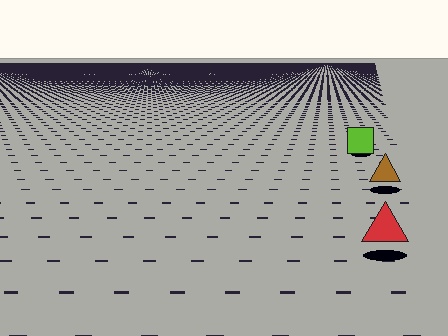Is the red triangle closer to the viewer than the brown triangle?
Yes. The red triangle is closer — you can tell from the texture gradient: the ground texture is coarser near it.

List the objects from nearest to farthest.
From nearest to farthest: the red triangle, the brown triangle, the lime square.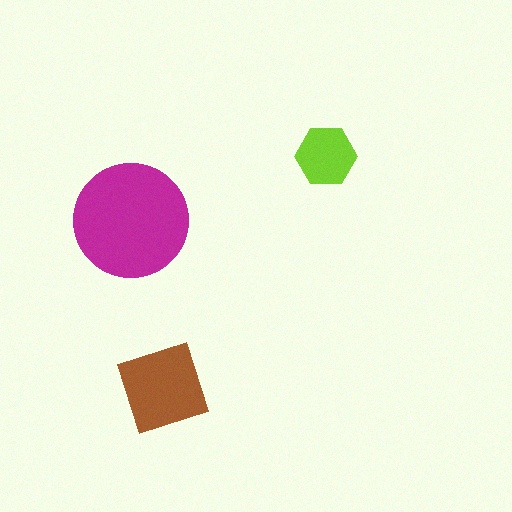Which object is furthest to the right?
The lime hexagon is rightmost.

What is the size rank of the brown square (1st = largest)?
2nd.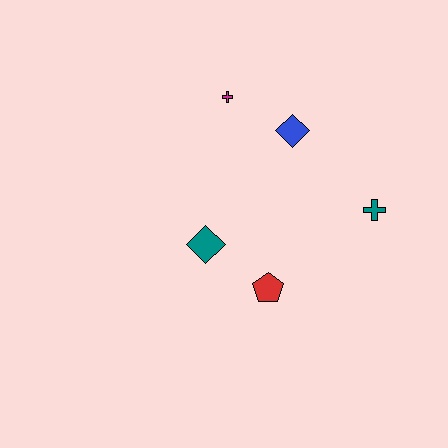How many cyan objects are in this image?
There are no cyan objects.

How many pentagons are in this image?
There is 1 pentagon.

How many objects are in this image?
There are 5 objects.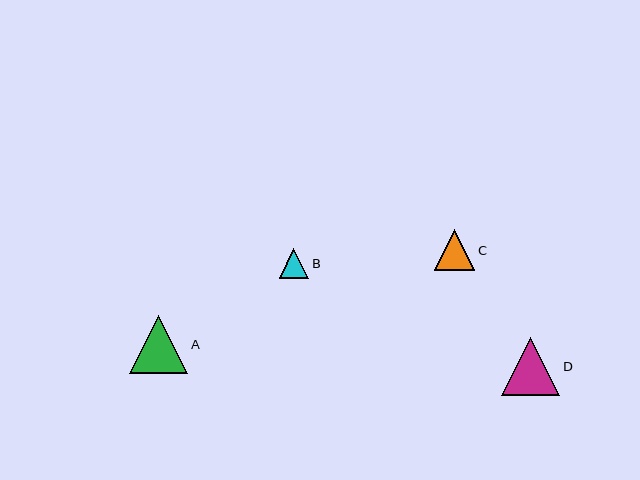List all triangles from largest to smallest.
From largest to smallest: A, D, C, B.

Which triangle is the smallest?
Triangle B is the smallest with a size of approximately 30 pixels.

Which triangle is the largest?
Triangle A is the largest with a size of approximately 58 pixels.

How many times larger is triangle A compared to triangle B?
Triangle A is approximately 2.0 times the size of triangle B.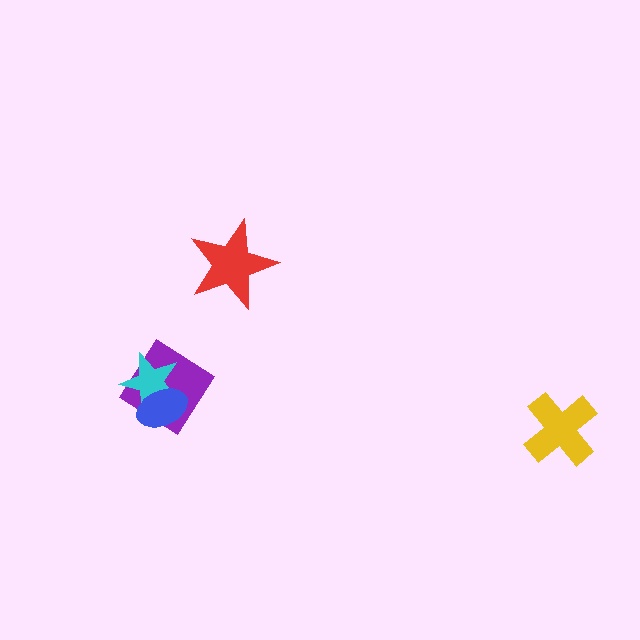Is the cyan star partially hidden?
Yes, it is partially covered by another shape.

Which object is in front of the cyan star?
The blue ellipse is in front of the cyan star.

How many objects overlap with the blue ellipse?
2 objects overlap with the blue ellipse.